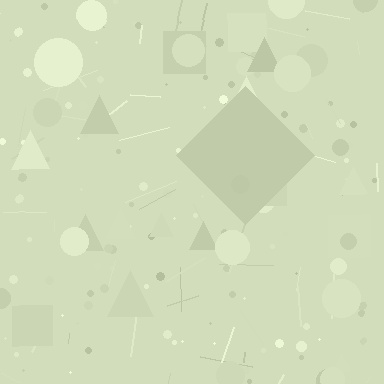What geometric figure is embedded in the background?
A diamond is embedded in the background.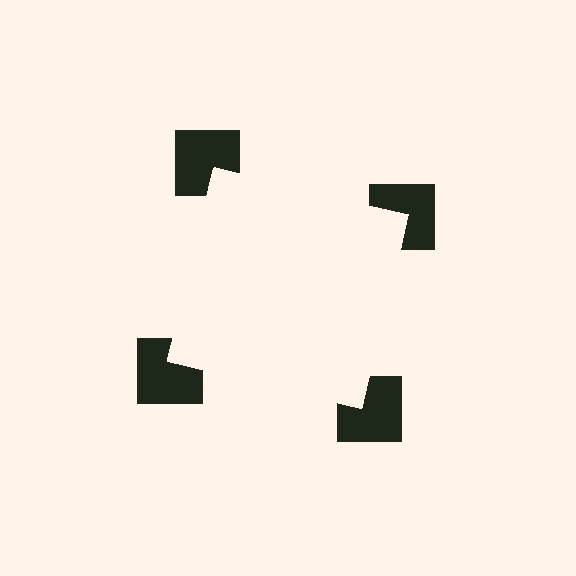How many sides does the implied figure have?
4 sides.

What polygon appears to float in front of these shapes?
An illusory square — its edges are inferred from the aligned wedge cuts in the notched squares, not physically drawn.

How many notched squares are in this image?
There are 4 — one at each vertex of the illusory square.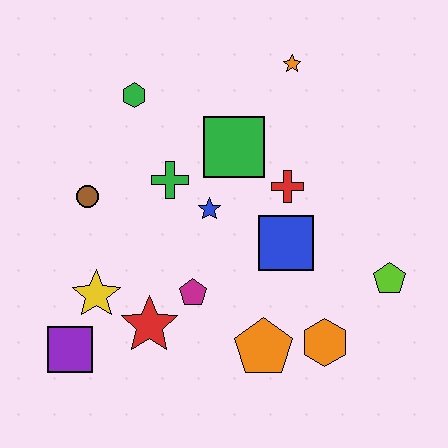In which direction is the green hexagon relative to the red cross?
The green hexagon is to the left of the red cross.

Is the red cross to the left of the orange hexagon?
Yes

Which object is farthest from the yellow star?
The orange star is farthest from the yellow star.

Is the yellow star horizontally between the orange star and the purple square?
Yes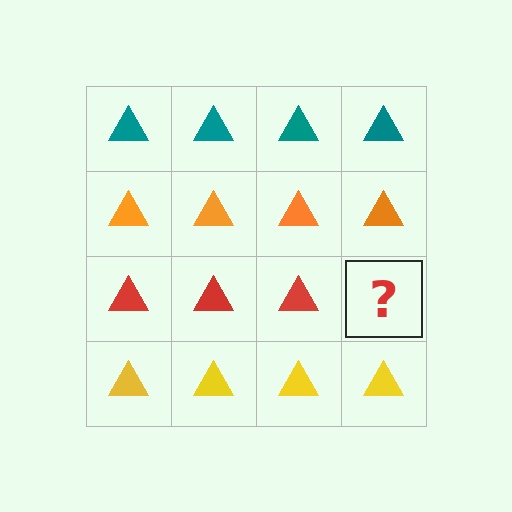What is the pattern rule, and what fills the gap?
The rule is that each row has a consistent color. The gap should be filled with a red triangle.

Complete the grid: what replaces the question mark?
The question mark should be replaced with a red triangle.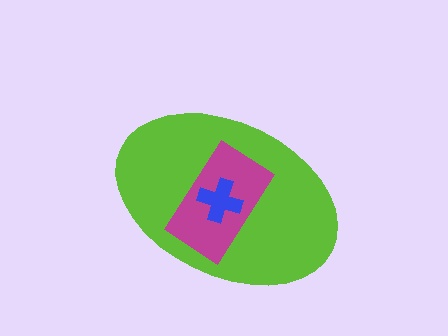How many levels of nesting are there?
3.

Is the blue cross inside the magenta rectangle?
Yes.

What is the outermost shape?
The lime ellipse.